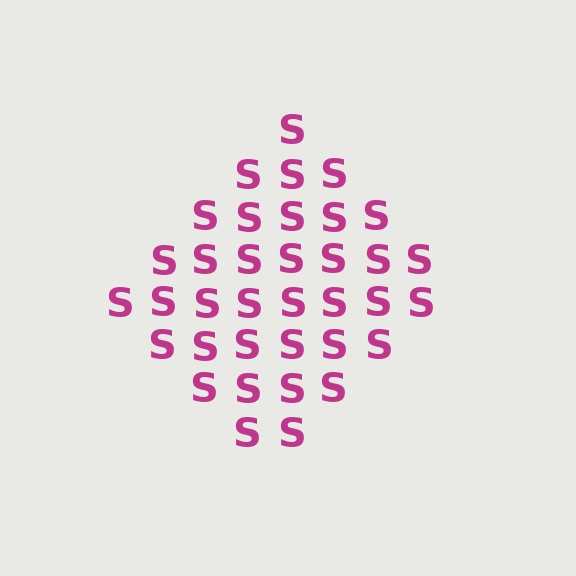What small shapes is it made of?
It is made of small letter S's.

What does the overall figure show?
The overall figure shows a diamond.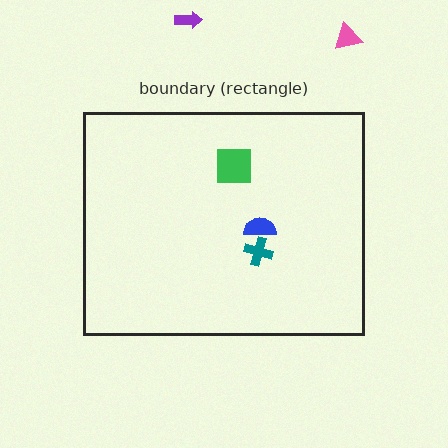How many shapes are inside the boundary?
3 inside, 2 outside.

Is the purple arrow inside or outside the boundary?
Outside.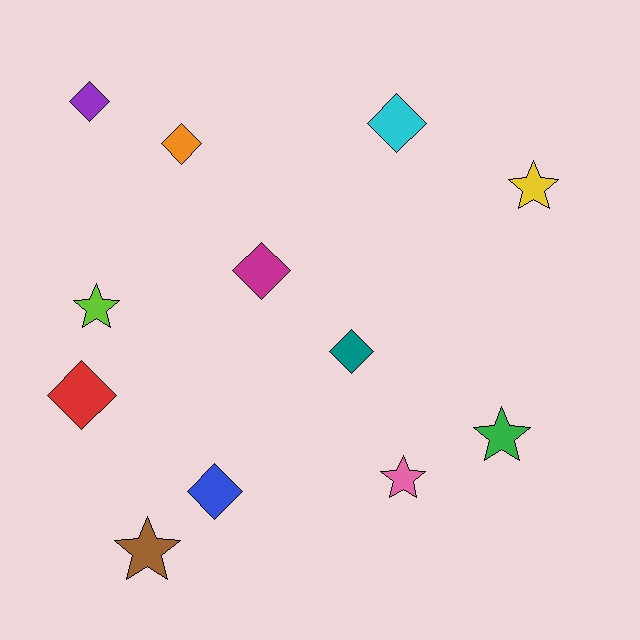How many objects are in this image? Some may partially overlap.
There are 12 objects.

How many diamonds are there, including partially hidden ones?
There are 7 diamonds.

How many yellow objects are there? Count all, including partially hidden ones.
There is 1 yellow object.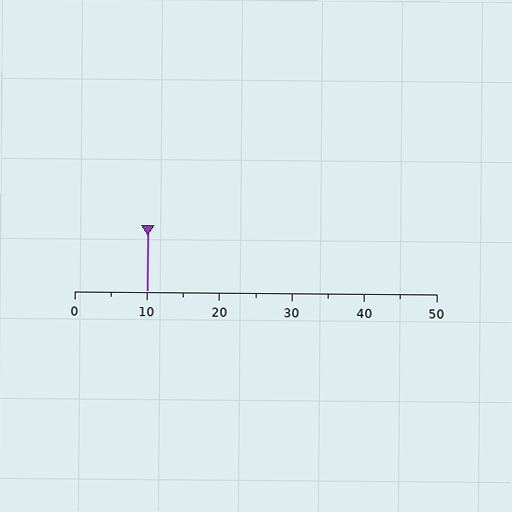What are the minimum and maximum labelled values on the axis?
The axis runs from 0 to 50.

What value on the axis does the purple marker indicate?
The marker indicates approximately 10.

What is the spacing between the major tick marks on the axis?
The major ticks are spaced 10 apart.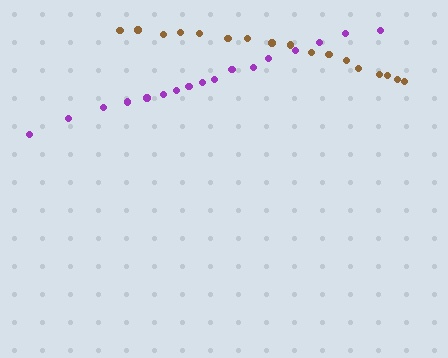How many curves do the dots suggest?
There are 2 distinct paths.